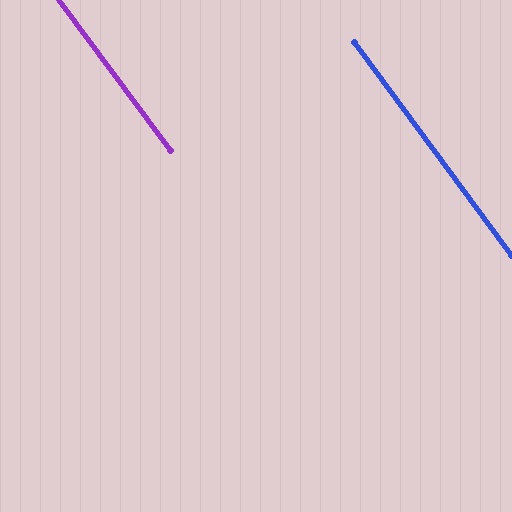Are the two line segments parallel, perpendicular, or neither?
Parallel — their directions differ by only 0.0°.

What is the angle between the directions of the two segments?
Approximately 0 degrees.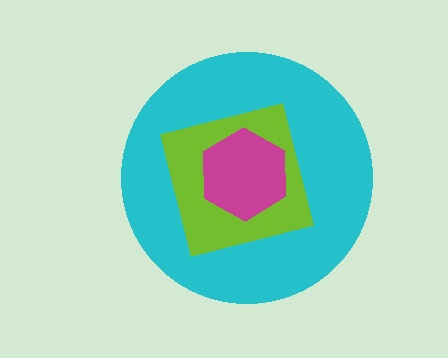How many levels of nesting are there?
3.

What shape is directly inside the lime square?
The magenta hexagon.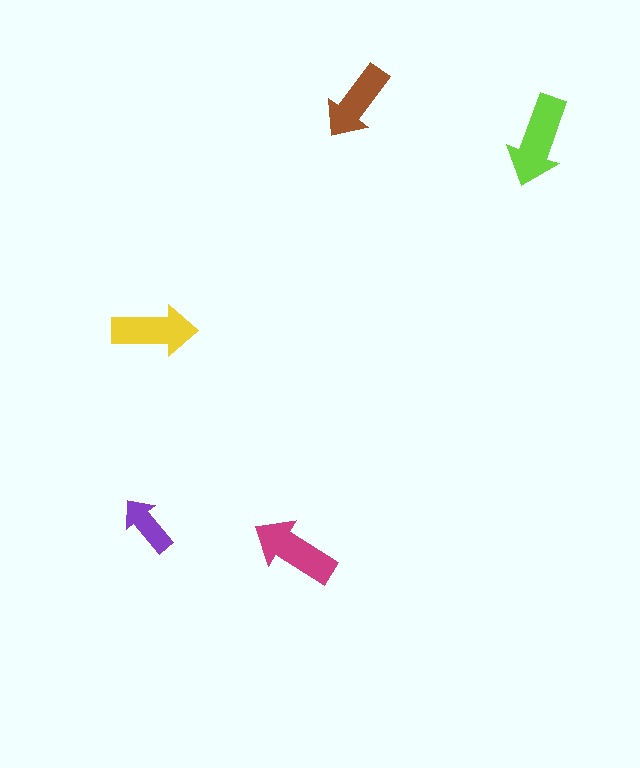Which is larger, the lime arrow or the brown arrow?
The lime one.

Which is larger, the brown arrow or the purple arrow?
The brown one.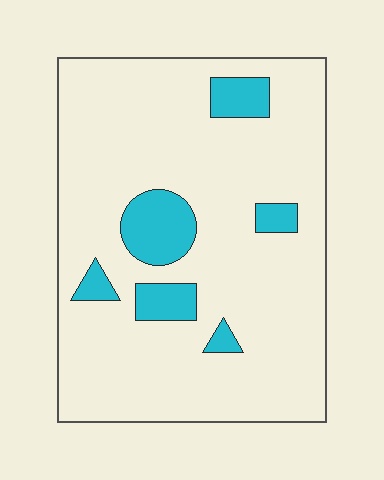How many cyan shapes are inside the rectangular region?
6.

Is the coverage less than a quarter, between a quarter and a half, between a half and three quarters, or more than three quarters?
Less than a quarter.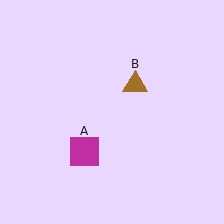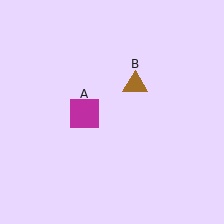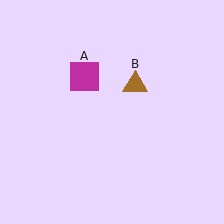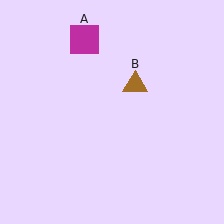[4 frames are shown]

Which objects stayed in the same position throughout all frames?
Brown triangle (object B) remained stationary.